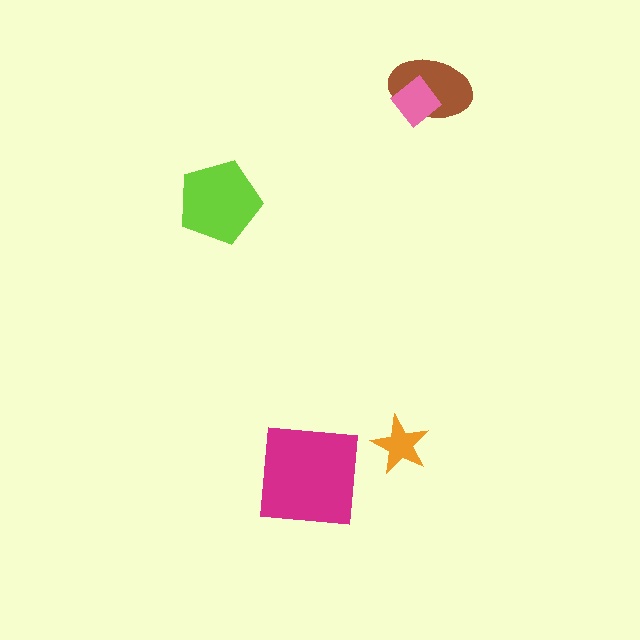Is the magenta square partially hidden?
No, no other shape covers it.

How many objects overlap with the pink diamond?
1 object overlaps with the pink diamond.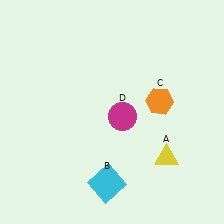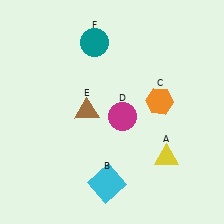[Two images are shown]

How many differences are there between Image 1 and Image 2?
There are 2 differences between the two images.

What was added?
A brown triangle (E), a teal circle (F) were added in Image 2.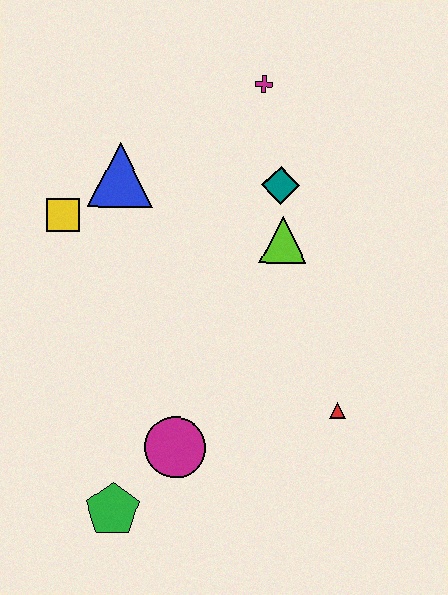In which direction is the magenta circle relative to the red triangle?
The magenta circle is to the left of the red triangle.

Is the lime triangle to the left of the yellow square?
No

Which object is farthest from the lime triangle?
The green pentagon is farthest from the lime triangle.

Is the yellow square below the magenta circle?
No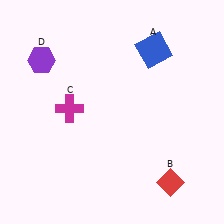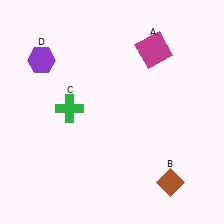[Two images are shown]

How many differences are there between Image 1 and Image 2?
There are 3 differences between the two images.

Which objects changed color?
A changed from blue to magenta. B changed from red to brown. C changed from magenta to green.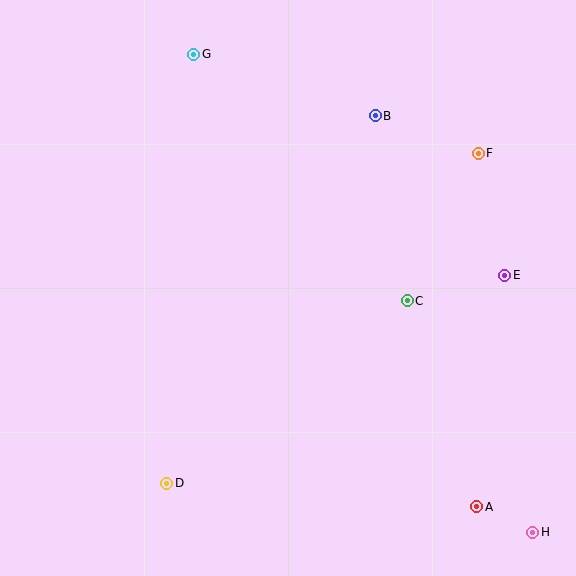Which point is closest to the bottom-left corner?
Point D is closest to the bottom-left corner.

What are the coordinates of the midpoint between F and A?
The midpoint between F and A is at (477, 330).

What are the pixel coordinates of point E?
Point E is at (505, 275).